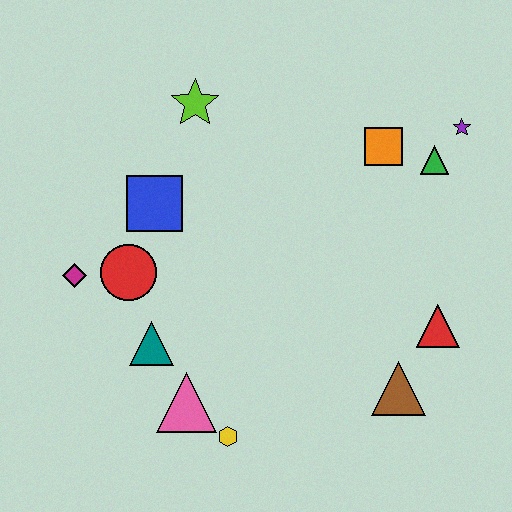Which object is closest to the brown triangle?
The red triangle is closest to the brown triangle.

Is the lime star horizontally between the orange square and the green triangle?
No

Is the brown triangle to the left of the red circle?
No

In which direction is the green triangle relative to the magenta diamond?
The green triangle is to the right of the magenta diamond.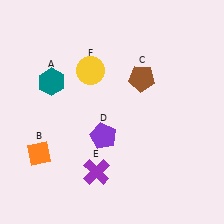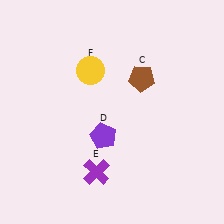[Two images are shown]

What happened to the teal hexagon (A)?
The teal hexagon (A) was removed in Image 2. It was in the top-left area of Image 1.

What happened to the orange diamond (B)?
The orange diamond (B) was removed in Image 2. It was in the bottom-left area of Image 1.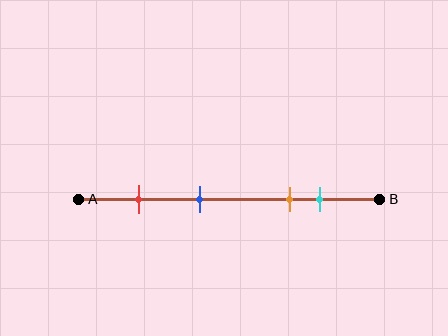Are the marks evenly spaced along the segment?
No, the marks are not evenly spaced.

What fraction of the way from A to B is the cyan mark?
The cyan mark is approximately 80% (0.8) of the way from A to B.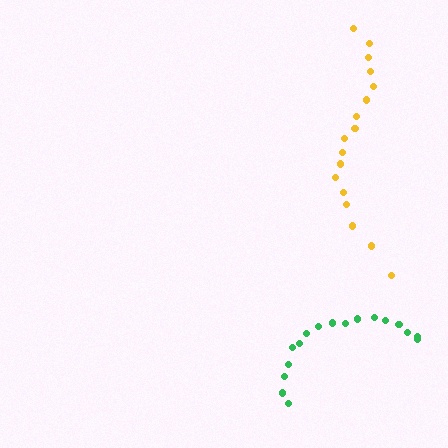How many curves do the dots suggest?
There are 2 distinct paths.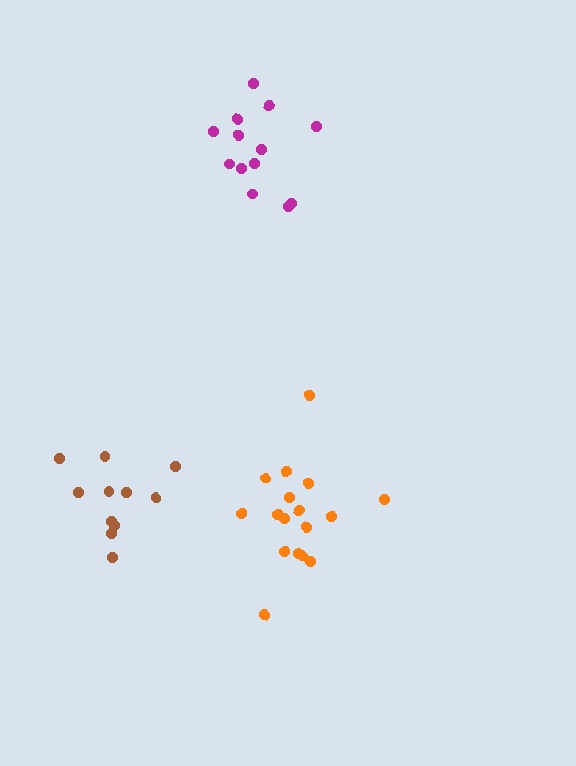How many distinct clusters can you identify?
There are 3 distinct clusters.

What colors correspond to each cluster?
The clusters are colored: brown, orange, magenta.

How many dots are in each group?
Group 1: 11 dots, Group 2: 17 dots, Group 3: 13 dots (41 total).